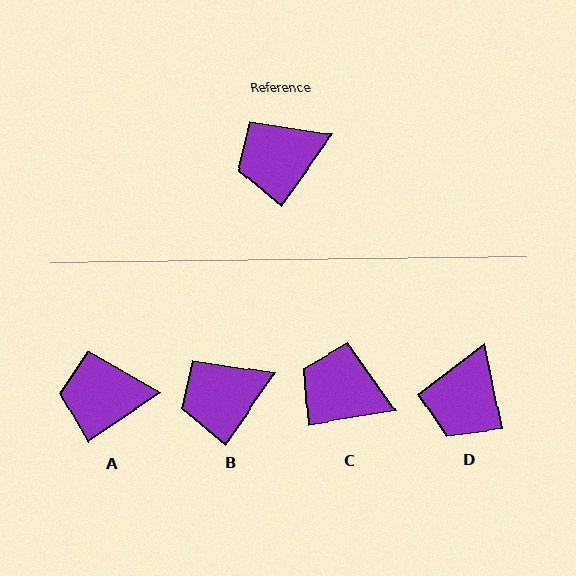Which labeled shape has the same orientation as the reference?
B.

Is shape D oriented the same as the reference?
No, it is off by about 46 degrees.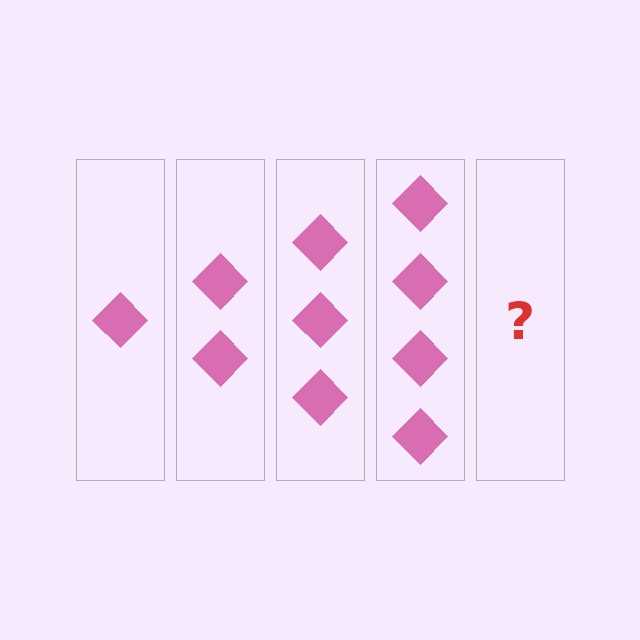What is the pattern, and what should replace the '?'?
The pattern is that each step adds one more diamond. The '?' should be 5 diamonds.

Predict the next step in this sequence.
The next step is 5 diamonds.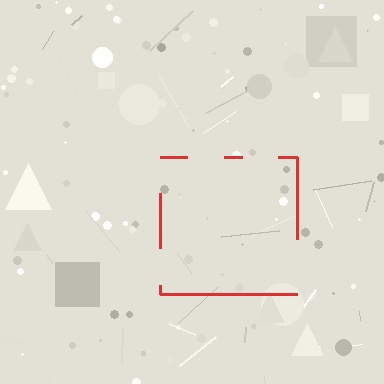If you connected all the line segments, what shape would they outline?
They would outline a square.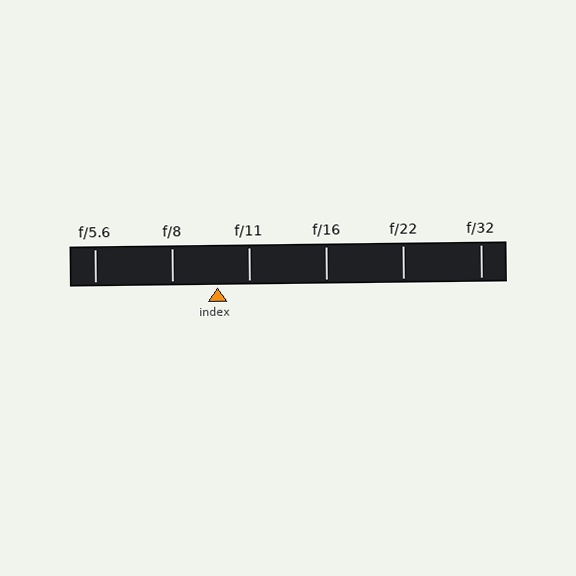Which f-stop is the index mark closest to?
The index mark is closest to f/11.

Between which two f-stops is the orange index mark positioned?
The index mark is between f/8 and f/11.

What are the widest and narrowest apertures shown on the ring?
The widest aperture shown is f/5.6 and the narrowest is f/32.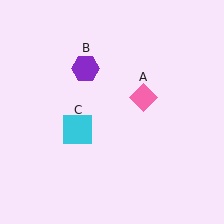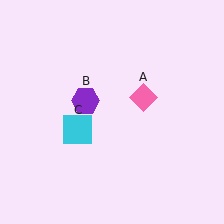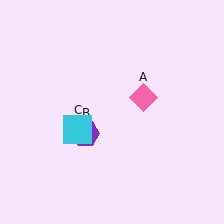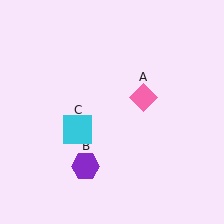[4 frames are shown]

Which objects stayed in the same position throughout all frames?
Pink diamond (object A) and cyan square (object C) remained stationary.